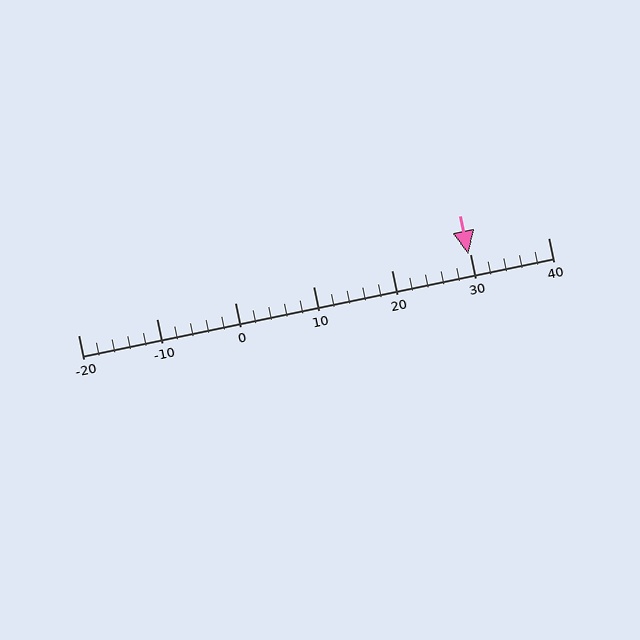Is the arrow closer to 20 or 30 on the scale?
The arrow is closer to 30.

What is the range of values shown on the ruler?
The ruler shows values from -20 to 40.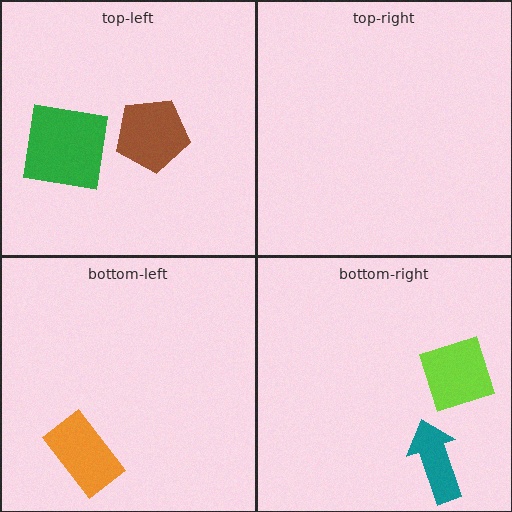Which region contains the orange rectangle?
The bottom-left region.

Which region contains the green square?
The top-left region.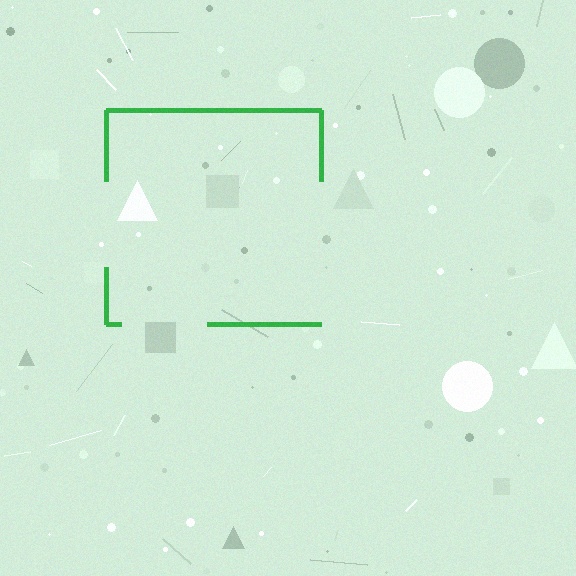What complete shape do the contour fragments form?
The contour fragments form a square.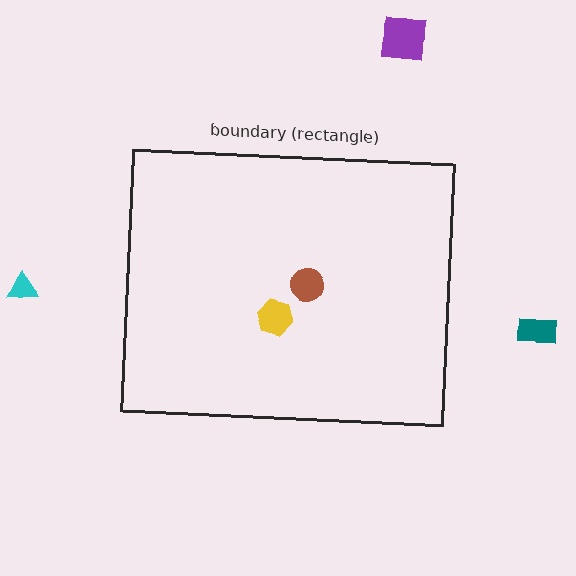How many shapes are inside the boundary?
2 inside, 3 outside.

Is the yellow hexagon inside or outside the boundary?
Inside.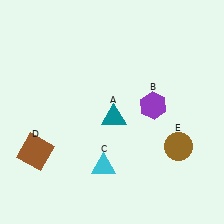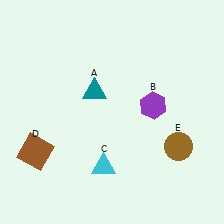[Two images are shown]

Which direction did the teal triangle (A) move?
The teal triangle (A) moved up.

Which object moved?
The teal triangle (A) moved up.